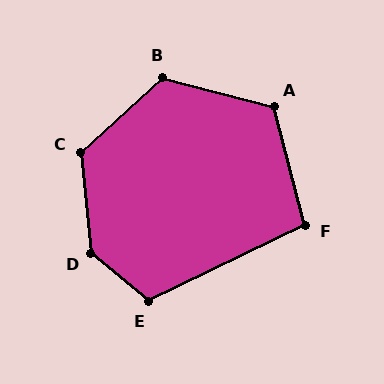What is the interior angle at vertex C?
Approximately 127 degrees (obtuse).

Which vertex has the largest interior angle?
D, at approximately 136 degrees.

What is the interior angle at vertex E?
Approximately 114 degrees (obtuse).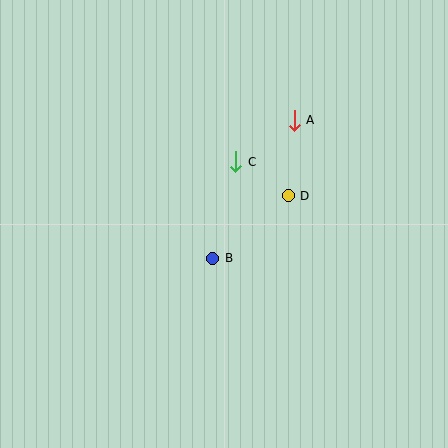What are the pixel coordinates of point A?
Point A is at (294, 120).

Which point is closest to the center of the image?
Point B at (213, 258) is closest to the center.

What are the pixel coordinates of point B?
Point B is at (213, 258).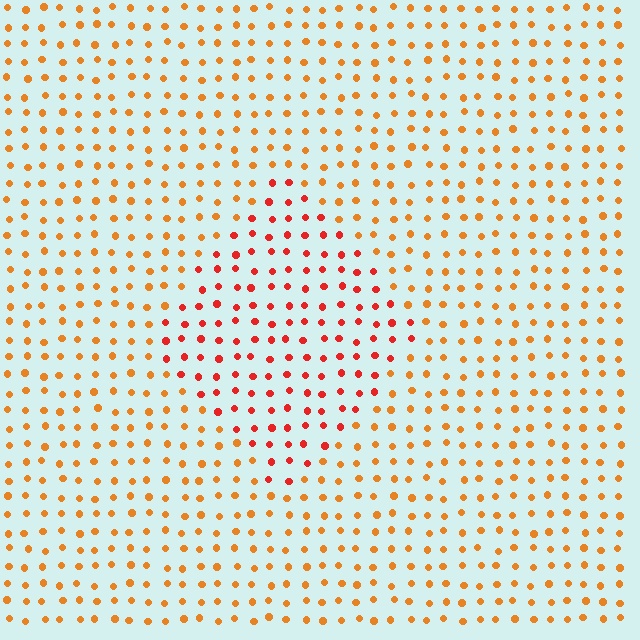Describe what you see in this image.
The image is filled with small orange elements in a uniform arrangement. A diamond-shaped region is visible where the elements are tinted to a slightly different hue, forming a subtle color boundary.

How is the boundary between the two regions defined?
The boundary is defined purely by a slight shift in hue (about 30 degrees). Spacing, size, and orientation are identical on both sides.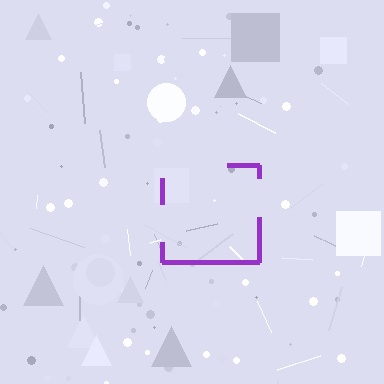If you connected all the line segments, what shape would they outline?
They would outline a square.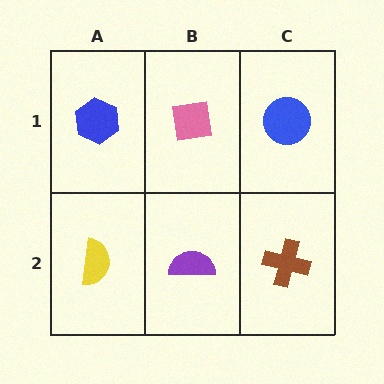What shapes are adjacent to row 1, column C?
A brown cross (row 2, column C), a pink square (row 1, column B).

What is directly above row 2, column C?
A blue circle.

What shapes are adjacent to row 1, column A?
A yellow semicircle (row 2, column A), a pink square (row 1, column B).